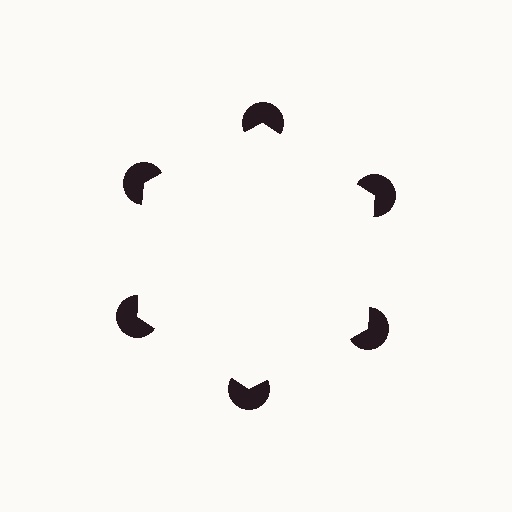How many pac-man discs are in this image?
There are 6 — one at each vertex of the illusory hexagon.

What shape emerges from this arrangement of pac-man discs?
An illusory hexagon — its edges are inferred from the aligned wedge cuts in the pac-man discs, not physically drawn.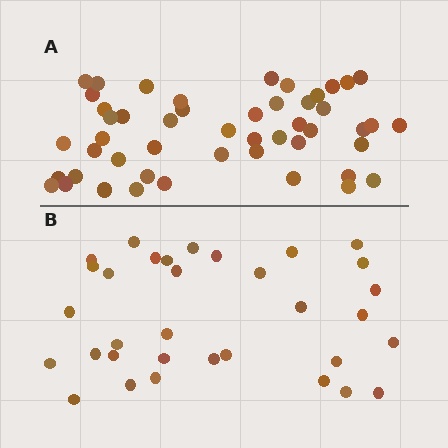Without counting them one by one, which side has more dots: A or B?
Region A (the top region) has more dots.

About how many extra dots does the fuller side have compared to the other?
Region A has approximately 15 more dots than region B.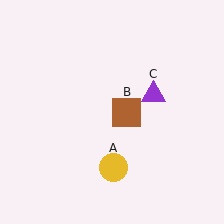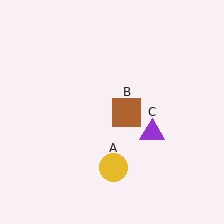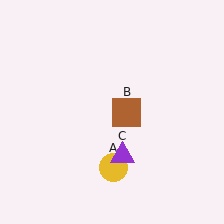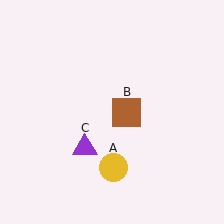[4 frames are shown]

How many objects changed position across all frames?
1 object changed position: purple triangle (object C).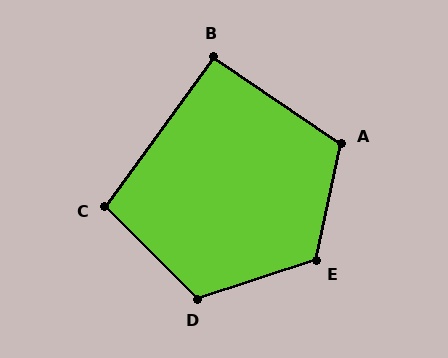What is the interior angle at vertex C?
Approximately 99 degrees (obtuse).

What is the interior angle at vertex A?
Approximately 112 degrees (obtuse).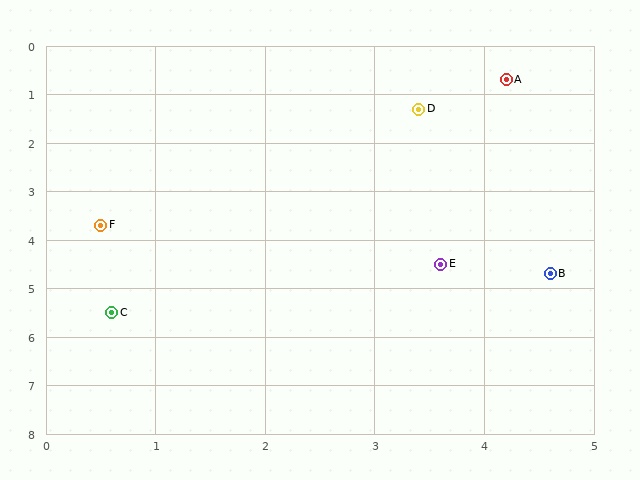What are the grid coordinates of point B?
Point B is at approximately (4.6, 4.7).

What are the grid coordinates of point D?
Point D is at approximately (3.4, 1.3).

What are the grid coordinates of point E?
Point E is at approximately (3.6, 4.5).